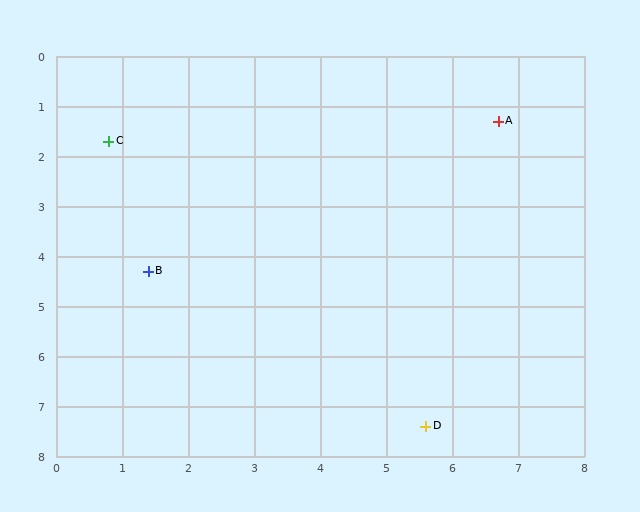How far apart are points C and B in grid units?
Points C and B are about 2.7 grid units apart.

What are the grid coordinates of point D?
Point D is at approximately (5.6, 7.4).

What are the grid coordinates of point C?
Point C is at approximately (0.8, 1.7).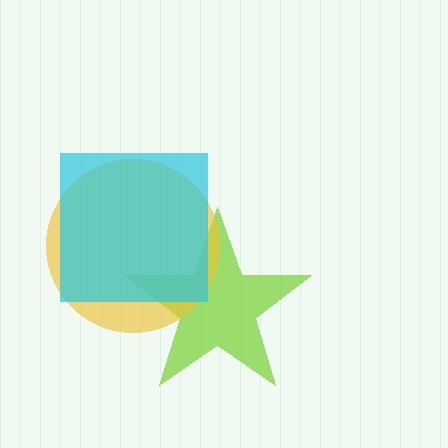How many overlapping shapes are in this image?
There are 3 overlapping shapes in the image.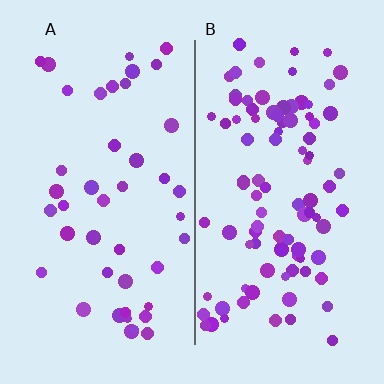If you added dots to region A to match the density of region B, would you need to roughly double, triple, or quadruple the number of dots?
Approximately double.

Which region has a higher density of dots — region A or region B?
B (the right).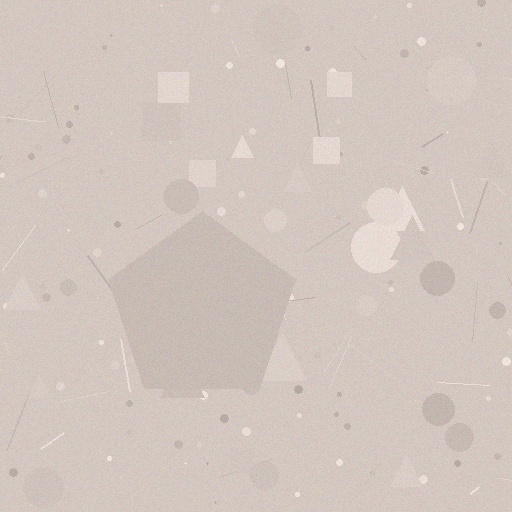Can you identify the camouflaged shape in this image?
The camouflaged shape is a pentagon.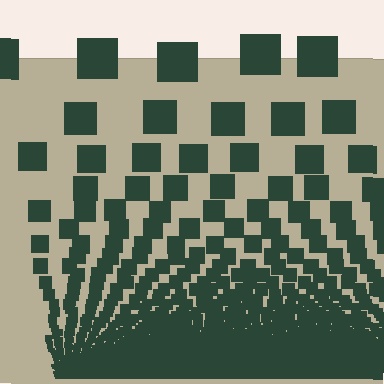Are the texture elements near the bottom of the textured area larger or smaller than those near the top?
Smaller. The gradient is inverted — elements near the bottom are smaller and denser.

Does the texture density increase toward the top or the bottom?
Density increases toward the bottom.